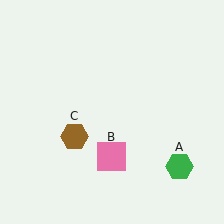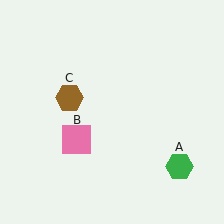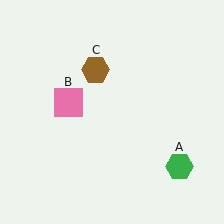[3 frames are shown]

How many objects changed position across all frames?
2 objects changed position: pink square (object B), brown hexagon (object C).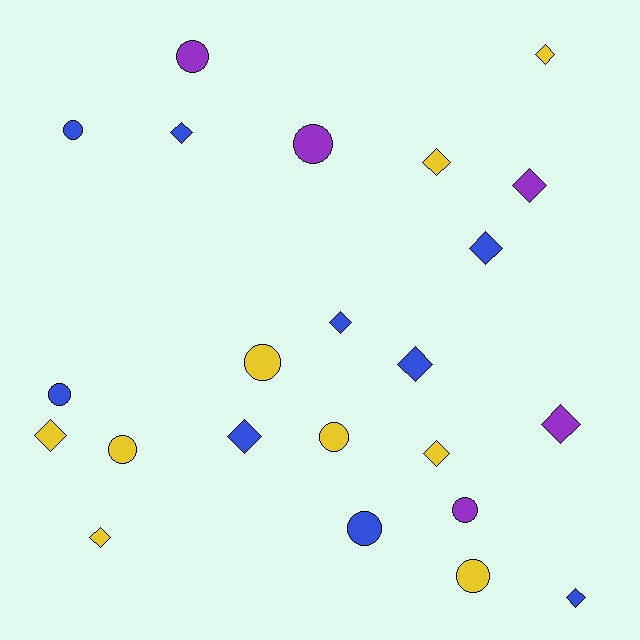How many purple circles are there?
There are 3 purple circles.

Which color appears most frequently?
Yellow, with 9 objects.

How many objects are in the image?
There are 23 objects.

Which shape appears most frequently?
Diamond, with 13 objects.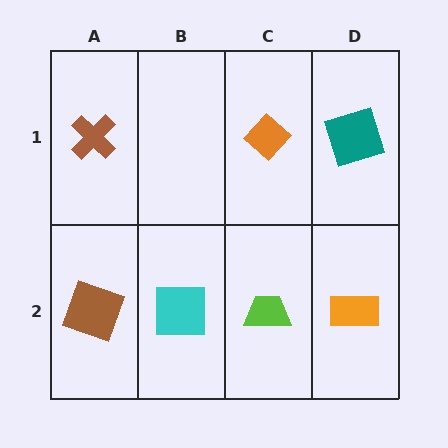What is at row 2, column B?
A cyan square.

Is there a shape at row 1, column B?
No, that cell is empty.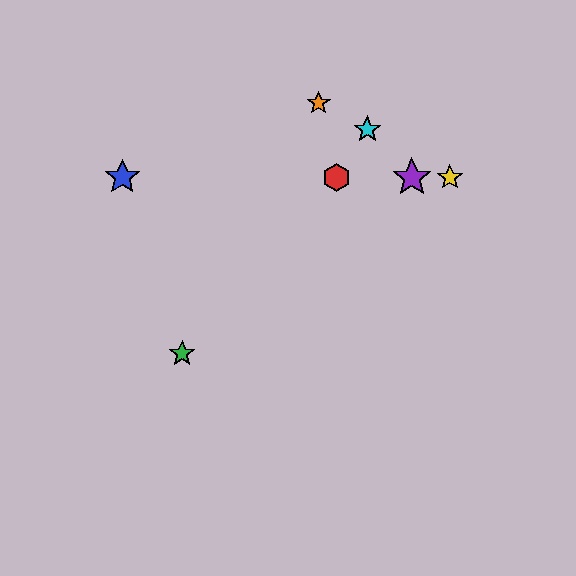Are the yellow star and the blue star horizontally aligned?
Yes, both are at y≈177.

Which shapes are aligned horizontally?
The red hexagon, the blue star, the yellow star, the purple star are aligned horizontally.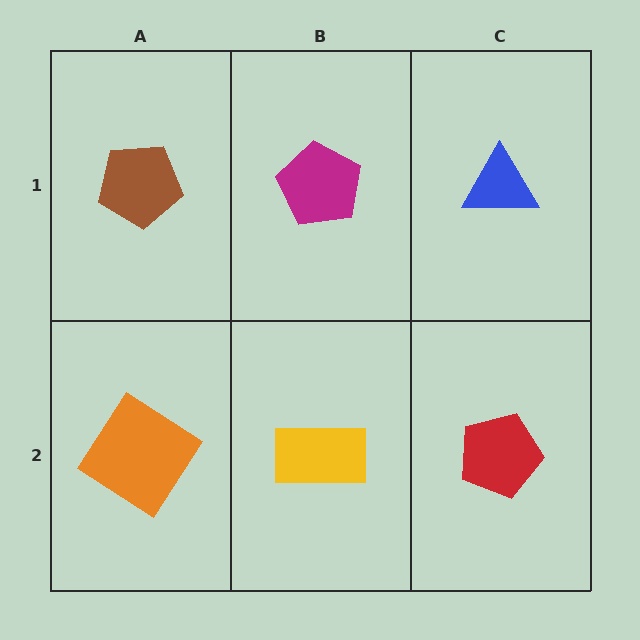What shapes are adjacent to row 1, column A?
An orange diamond (row 2, column A), a magenta pentagon (row 1, column B).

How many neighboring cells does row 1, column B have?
3.